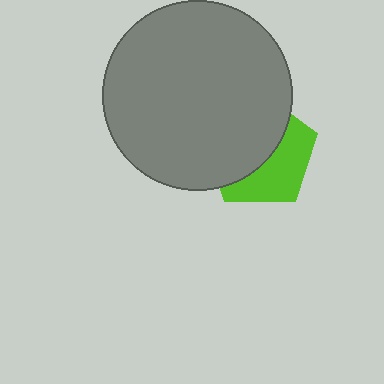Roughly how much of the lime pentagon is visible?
A small part of it is visible (roughly 44%).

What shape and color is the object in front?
The object in front is a gray circle.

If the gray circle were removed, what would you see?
You would see the complete lime pentagon.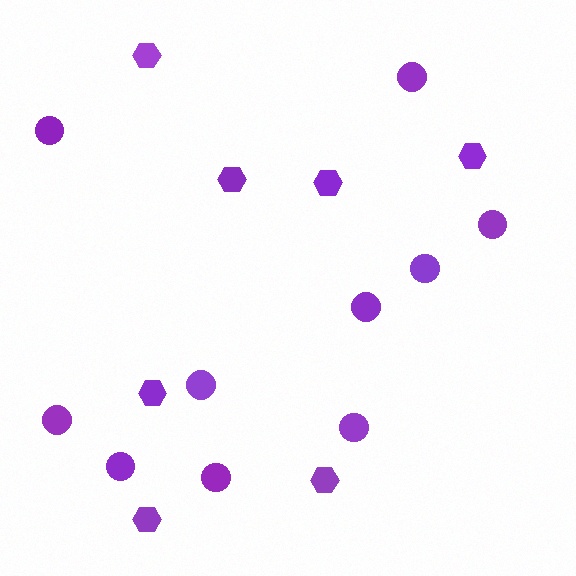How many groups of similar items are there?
There are 2 groups: one group of circles (10) and one group of hexagons (7).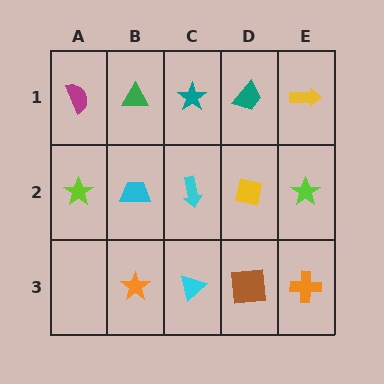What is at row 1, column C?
A teal star.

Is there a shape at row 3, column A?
No, that cell is empty.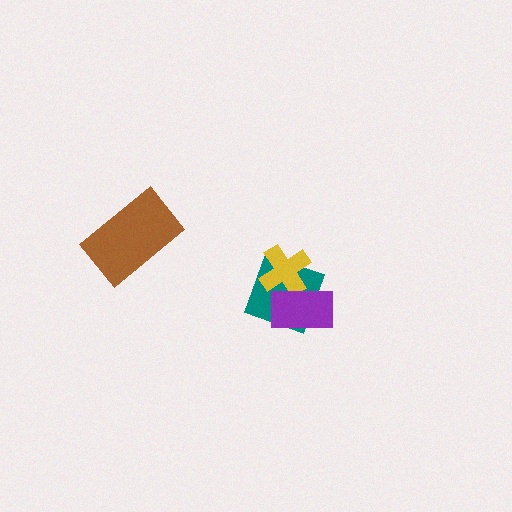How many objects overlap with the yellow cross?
2 objects overlap with the yellow cross.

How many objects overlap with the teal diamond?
2 objects overlap with the teal diamond.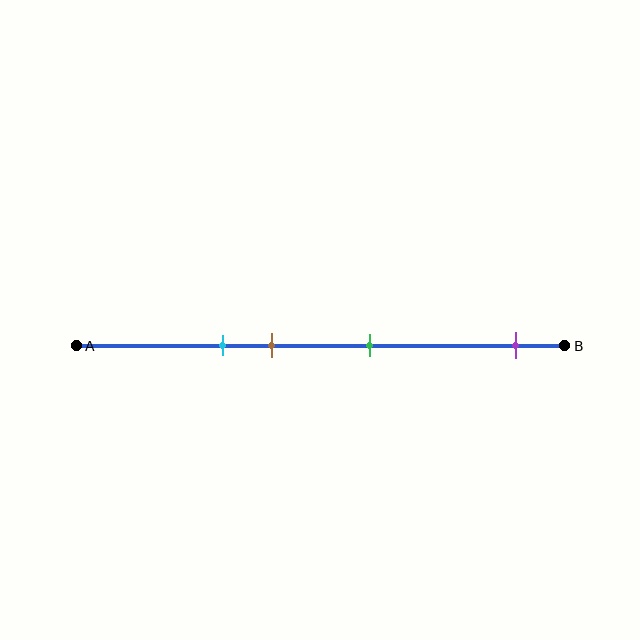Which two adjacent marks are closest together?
The cyan and brown marks are the closest adjacent pair.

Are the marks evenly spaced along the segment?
No, the marks are not evenly spaced.